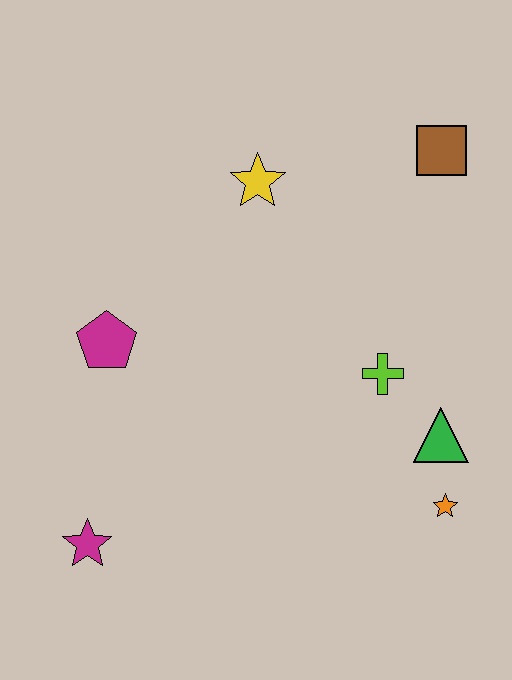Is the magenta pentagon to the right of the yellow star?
No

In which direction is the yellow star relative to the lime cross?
The yellow star is above the lime cross.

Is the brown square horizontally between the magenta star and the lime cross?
No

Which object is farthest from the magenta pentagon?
The brown square is farthest from the magenta pentagon.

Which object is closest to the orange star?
The green triangle is closest to the orange star.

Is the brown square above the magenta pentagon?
Yes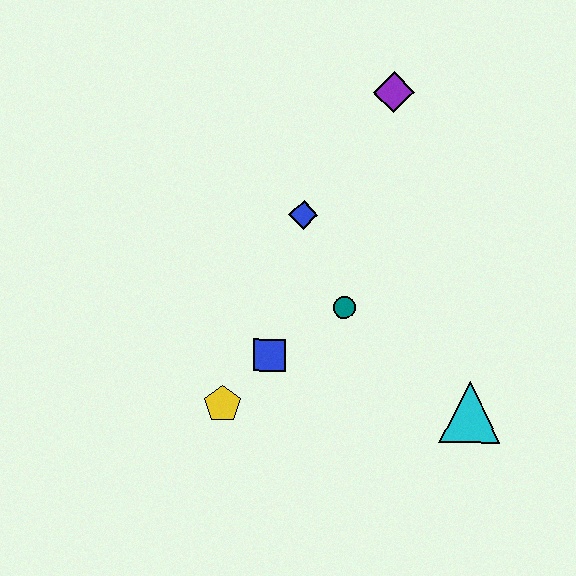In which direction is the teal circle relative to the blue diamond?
The teal circle is below the blue diamond.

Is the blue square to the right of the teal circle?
No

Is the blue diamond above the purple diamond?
No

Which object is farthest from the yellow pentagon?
The purple diamond is farthest from the yellow pentagon.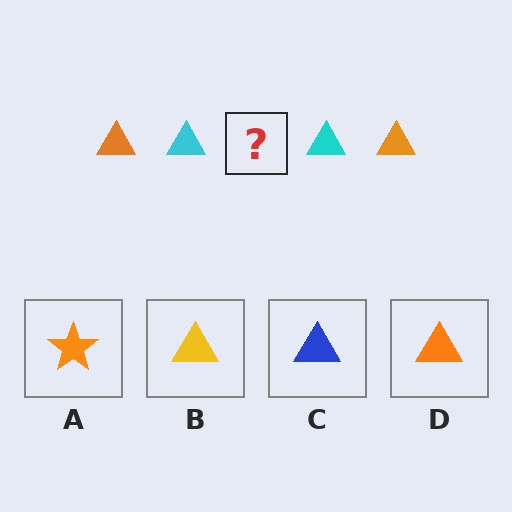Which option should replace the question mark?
Option D.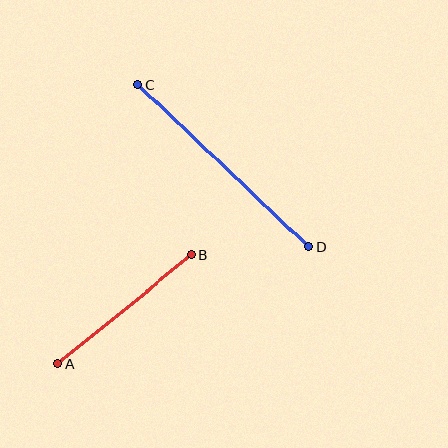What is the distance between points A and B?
The distance is approximately 173 pixels.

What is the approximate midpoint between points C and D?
The midpoint is at approximately (223, 166) pixels.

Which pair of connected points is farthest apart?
Points C and D are farthest apart.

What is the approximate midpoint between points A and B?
The midpoint is at approximately (125, 310) pixels.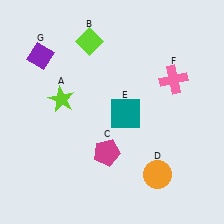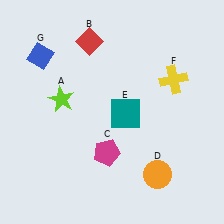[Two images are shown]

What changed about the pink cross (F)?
In Image 1, F is pink. In Image 2, it changed to yellow.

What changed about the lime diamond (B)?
In Image 1, B is lime. In Image 2, it changed to red.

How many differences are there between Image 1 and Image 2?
There are 3 differences between the two images.